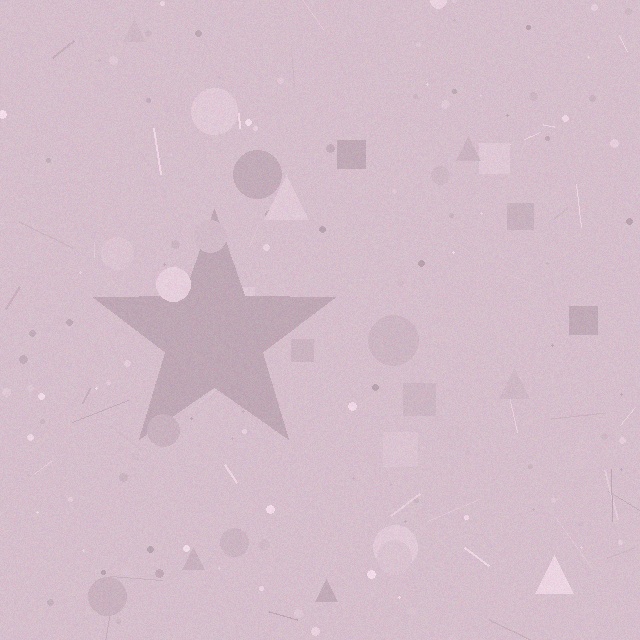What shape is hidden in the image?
A star is hidden in the image.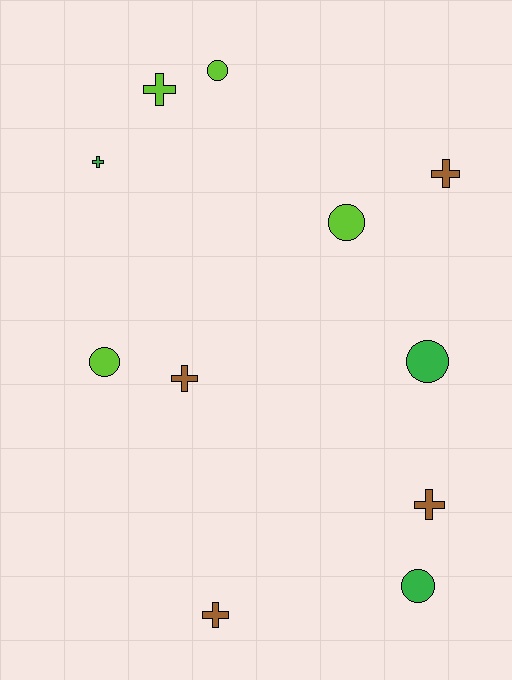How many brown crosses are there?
There are 4 brown crosses.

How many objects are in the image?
There are 11 objects.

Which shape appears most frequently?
Cross, with 6 objects.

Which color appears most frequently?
Lime, with 4 objects.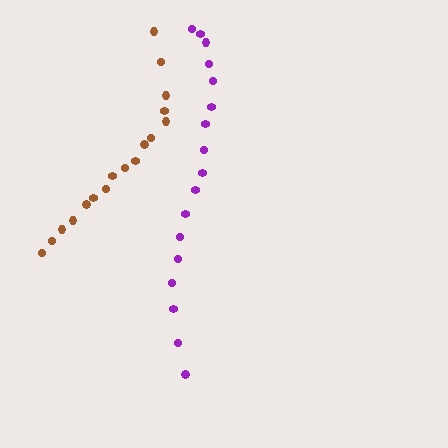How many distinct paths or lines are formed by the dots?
There are 2 distinct paths.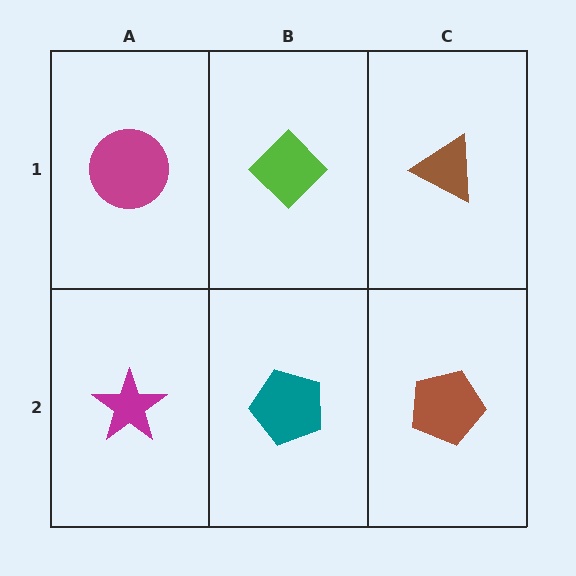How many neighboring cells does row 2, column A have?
2.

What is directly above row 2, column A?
A magenta circle.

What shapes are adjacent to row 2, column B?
A lime diamond (row 1, column B), a magenta star (row 2, column A), a brown pentagon (row 2, column C).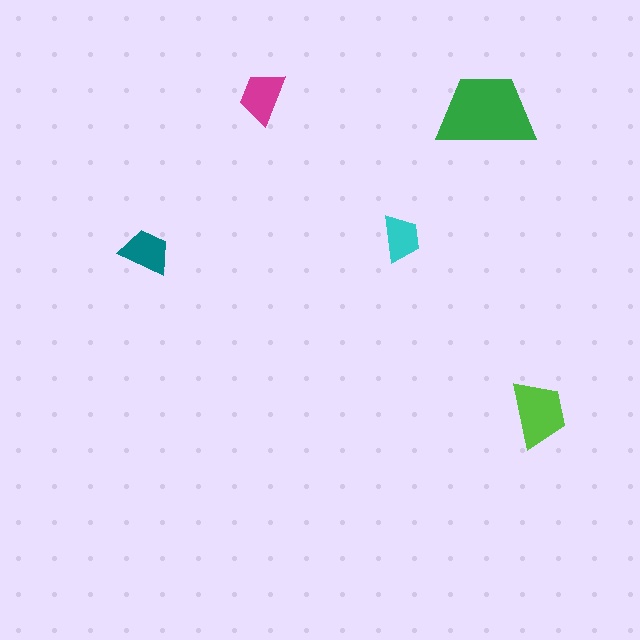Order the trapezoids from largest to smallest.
the green one, the lime one, the magenta one, the teal one, the cyan one.